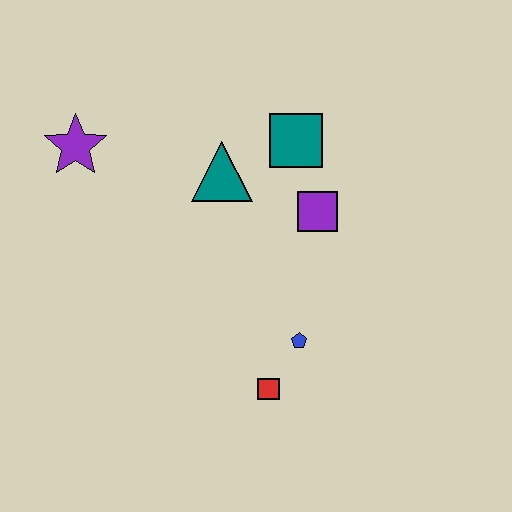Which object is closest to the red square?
The blue pentagon is closest to the red square.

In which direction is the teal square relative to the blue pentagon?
The teal square is above the blue pentagon.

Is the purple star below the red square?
No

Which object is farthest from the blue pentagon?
The purple star is farthest from the blue pentagon.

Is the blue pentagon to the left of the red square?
No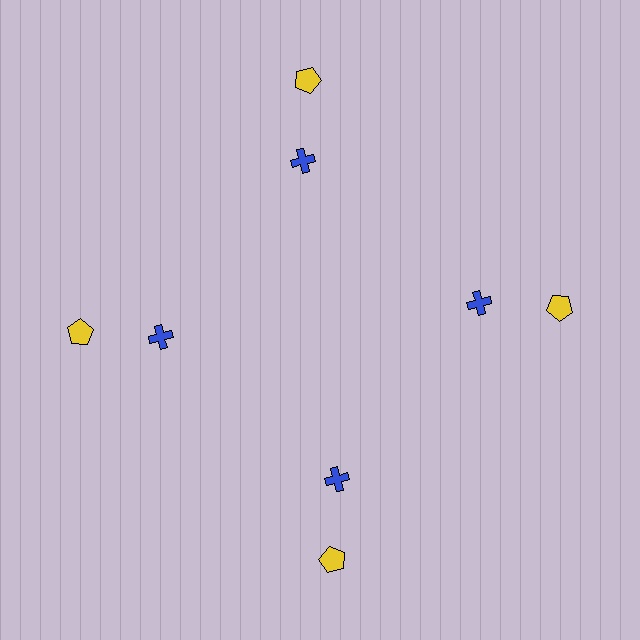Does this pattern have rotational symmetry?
Yes, this pattern has 4-fold rotational symmetry. It looks the same after rotating 90 degrees around the center.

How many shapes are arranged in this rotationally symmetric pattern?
There are 8 shapes, arranged in 4 groups of 2.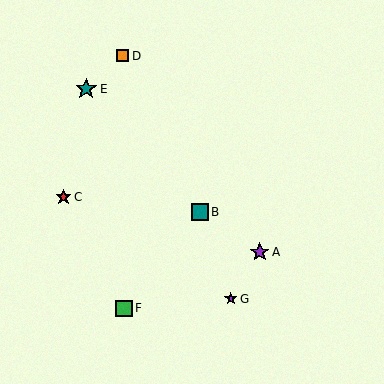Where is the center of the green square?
The center of the green square is at (124, 308).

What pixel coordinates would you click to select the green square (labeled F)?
Click at (124, 308) to select the green square F.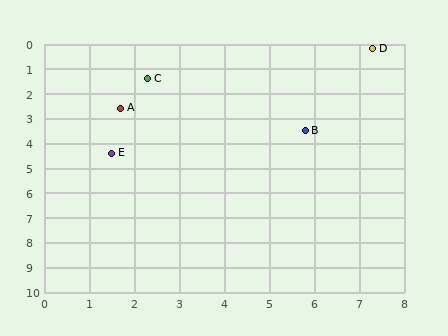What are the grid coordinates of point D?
Point D is at approximately (7.3, 0.2).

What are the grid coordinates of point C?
Point C is at approximately (2.3, 1.4).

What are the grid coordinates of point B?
Point B is at approximately (5.8, 3.5).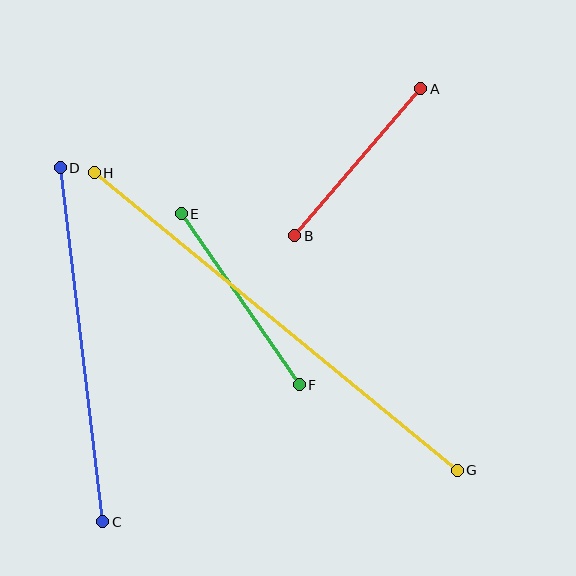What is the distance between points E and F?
The distance is approximately 208 pixels.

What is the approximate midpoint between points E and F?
The midpoint is at approximately (240, 299) pixels.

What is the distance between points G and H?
The distance is approximately 470 pixels.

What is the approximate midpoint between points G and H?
The midpoint is at approximately (276, 322) pixels.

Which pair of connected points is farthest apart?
Points G and H are farthest apart.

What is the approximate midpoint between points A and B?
The midpoint is at approximately (358, 162) pixels.